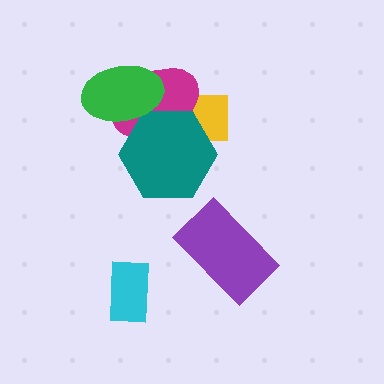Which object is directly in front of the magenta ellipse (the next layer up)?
The teal hexagon is directly in front of the magenta ellipse.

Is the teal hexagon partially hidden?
Yes, it is partially covered by another shape.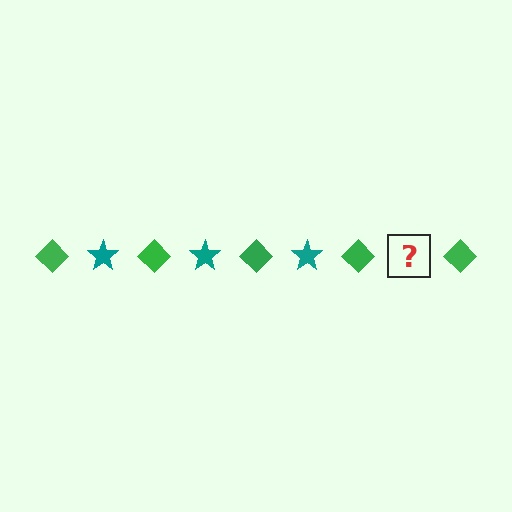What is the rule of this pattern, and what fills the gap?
The rule is that the pattern alternates between green diamond and teal star. The gap should be filled with a teal star.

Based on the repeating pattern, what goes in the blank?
The blank should be a teal star.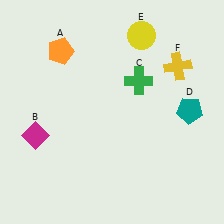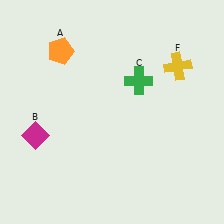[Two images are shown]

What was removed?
The teal pentagon (D), the yellow circle (E) were removed in Image 2.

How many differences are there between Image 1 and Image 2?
There are 2 differences between the two images.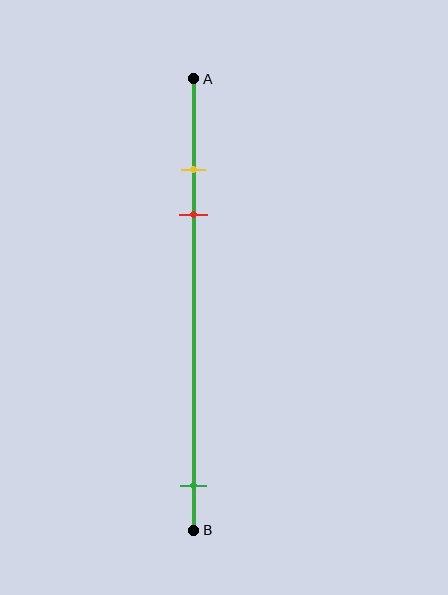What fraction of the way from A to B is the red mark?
The red mark is approximately 30% (0.3) of the way from A to B.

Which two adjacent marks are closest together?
The yellow and red marks are the closest adjacent pair.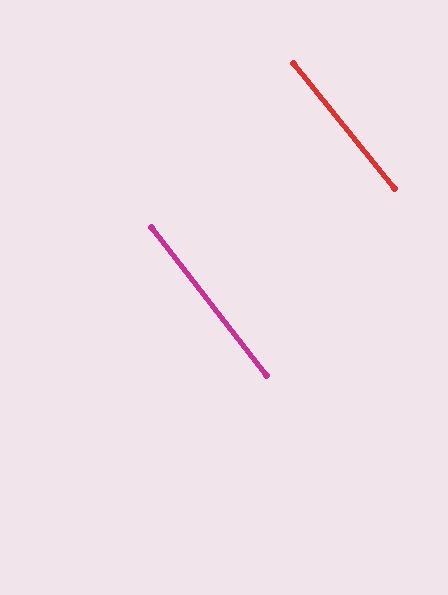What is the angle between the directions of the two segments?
Approximately 1 degree.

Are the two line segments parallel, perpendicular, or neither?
Parallel — their directions differ by only 1.2°.